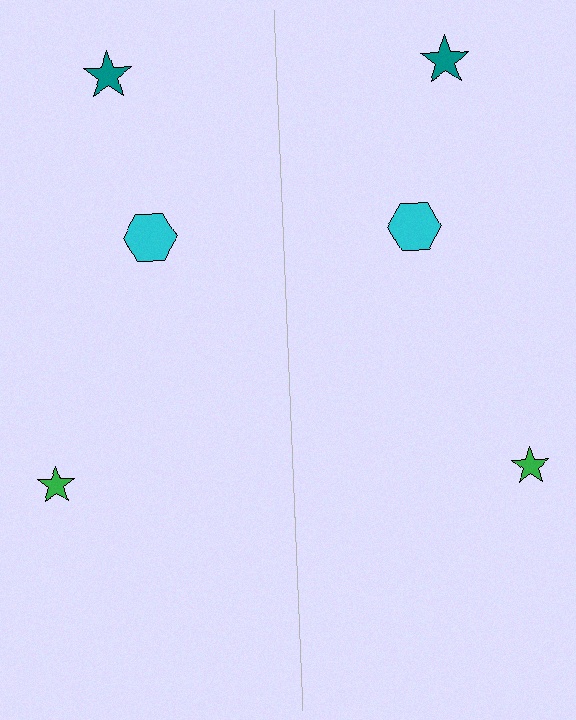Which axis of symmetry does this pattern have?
The pattern has a vertical axis of symmetry running through the center of the image.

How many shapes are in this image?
There are 6 shapes in this image.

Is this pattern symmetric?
Yes, this pattern has bilateral (reflection) symmetry.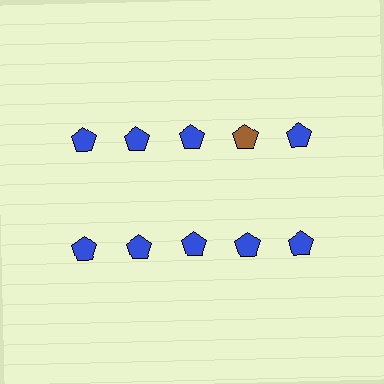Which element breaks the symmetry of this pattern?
The brown pentagon in the top row, second from right column breaks the symmetry. All other shapes are blue pentagons.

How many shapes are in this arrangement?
There are 10 shapes arranged in a grid pattern.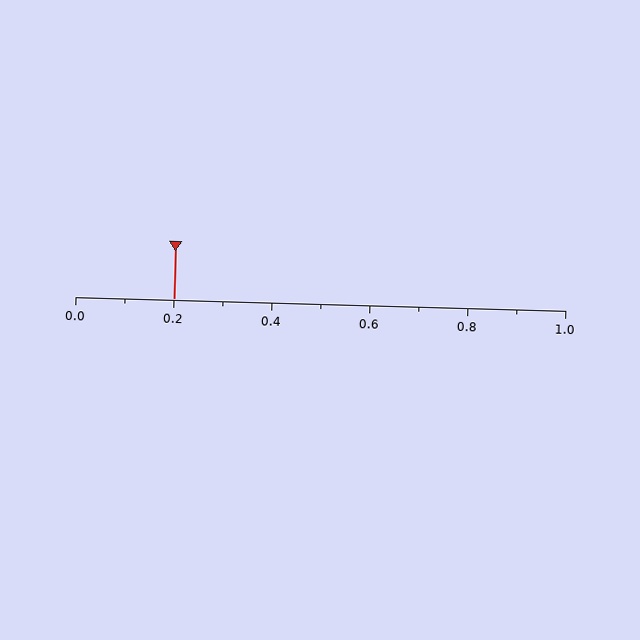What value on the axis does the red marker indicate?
The marker indicates approximately 0.2.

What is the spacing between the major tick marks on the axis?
The major ticks are spaced 0.2 apart.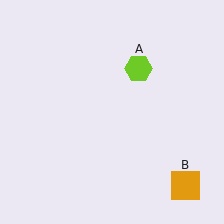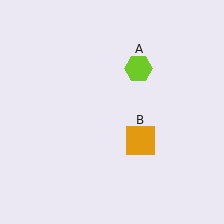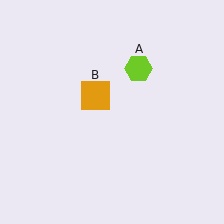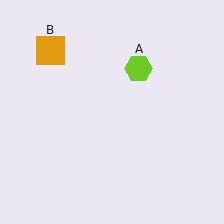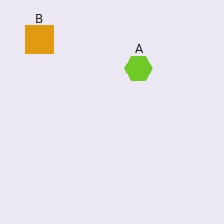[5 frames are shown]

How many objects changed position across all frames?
1 object changed position: orange square (object B).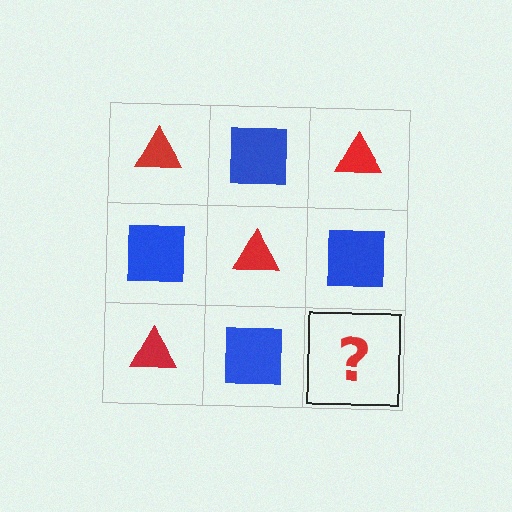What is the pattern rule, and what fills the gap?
The rule is that it alternates red triangle and blue square in a checkerboard pattern. The gap should be filled with a red triangle.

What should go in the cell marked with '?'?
The missing cell should contain a red triangle.